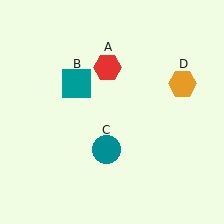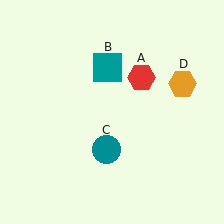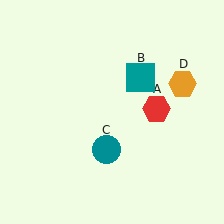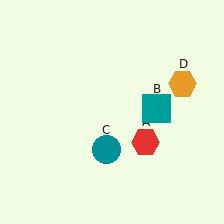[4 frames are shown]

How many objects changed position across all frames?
2 objects changed position: red hexagon (object A), teal square (object B).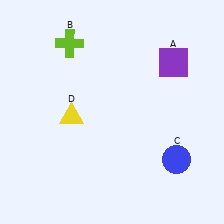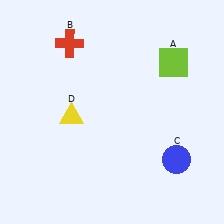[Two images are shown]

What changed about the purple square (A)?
In Image 1, A is purple. In Image 2, it changed to lime.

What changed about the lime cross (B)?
In Image 1, B is lime. In Image 2, it changed to red.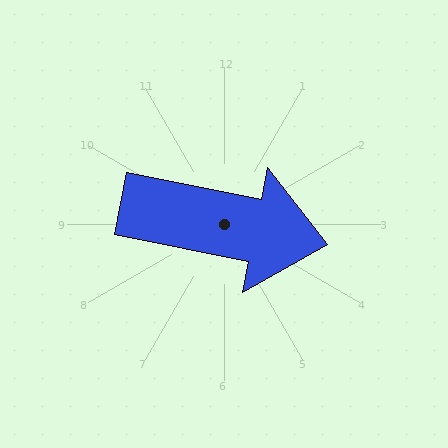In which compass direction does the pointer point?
East.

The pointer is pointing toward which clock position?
Roughly 3 o'clock.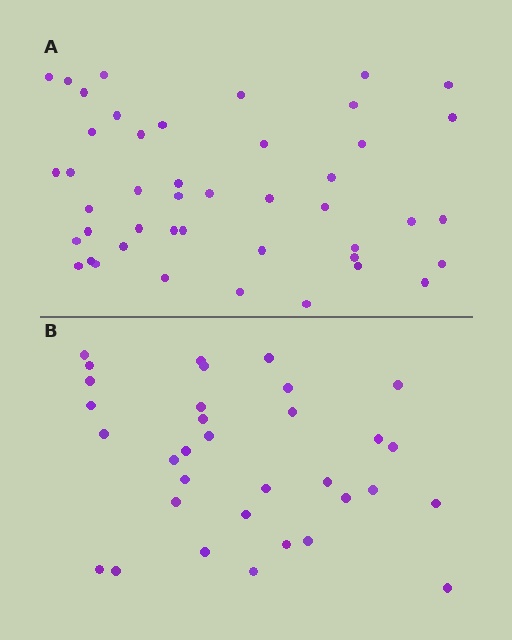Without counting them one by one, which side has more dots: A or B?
Region A (the top region) has more dots.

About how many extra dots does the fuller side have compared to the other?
Region A has roughly 12 or so more dots than region B.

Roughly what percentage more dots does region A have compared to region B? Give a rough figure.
About 35% more.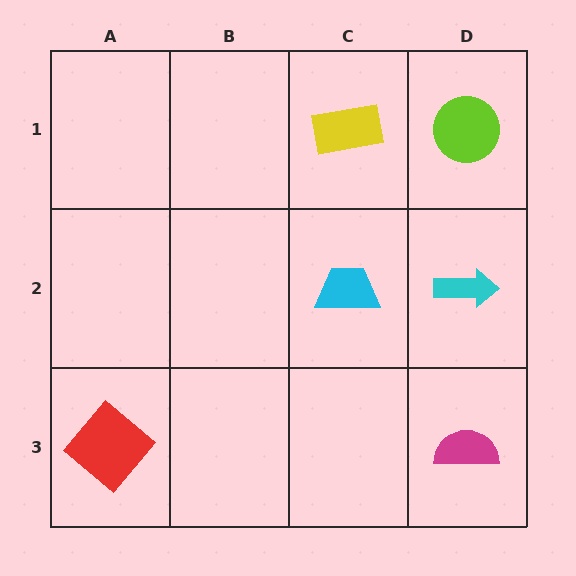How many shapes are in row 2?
2 shapes.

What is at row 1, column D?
A lime circle.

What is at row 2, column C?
A cyan trapezoid.